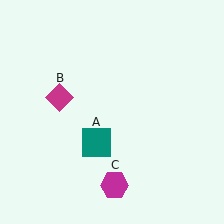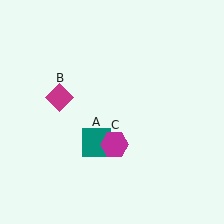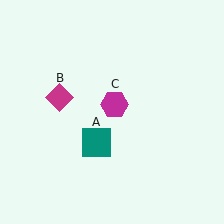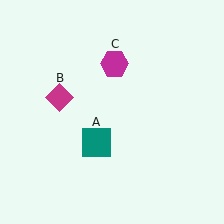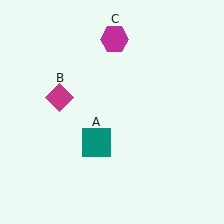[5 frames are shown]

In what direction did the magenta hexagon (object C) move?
The magenta hexagon (object C) moved up.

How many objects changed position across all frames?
1 object changed position: magenta hexagon (object C).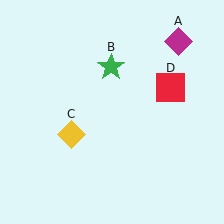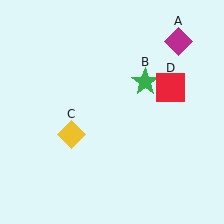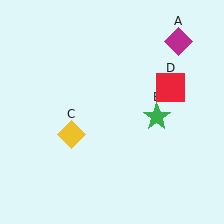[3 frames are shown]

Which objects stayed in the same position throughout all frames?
Magenta diamond (object A) and yellow diamond (object C) and red square (object D) remained stationary.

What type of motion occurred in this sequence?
The green star (object B) rotated clockwise around the center of the scene.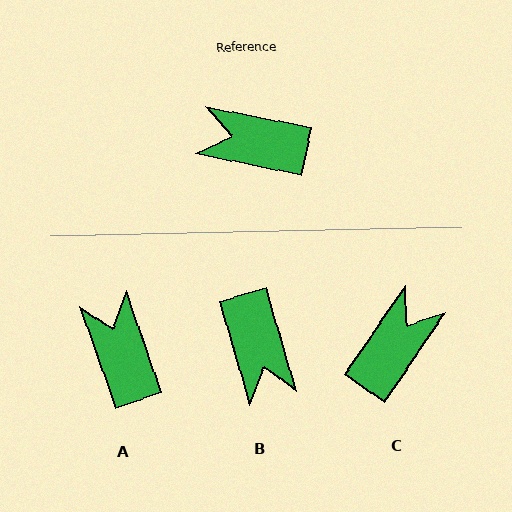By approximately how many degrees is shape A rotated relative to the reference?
Approximately 60 degrees clockwise.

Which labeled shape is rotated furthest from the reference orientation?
B, about 117 degrees away.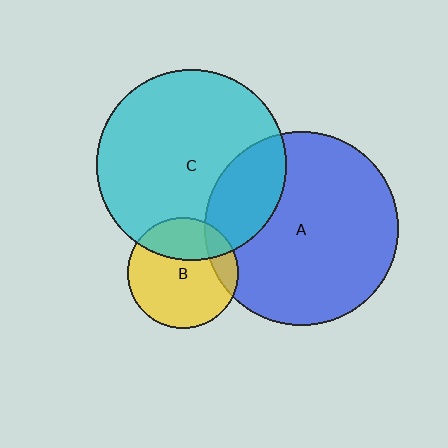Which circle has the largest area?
Circle A (blue).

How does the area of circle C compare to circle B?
Approximately 2.9 times.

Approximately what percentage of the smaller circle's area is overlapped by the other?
Approximately 25%.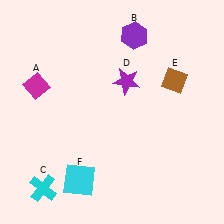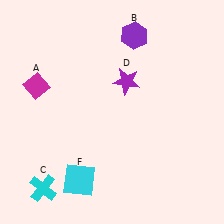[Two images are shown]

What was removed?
The brown diamond (E) was removed in Image 2.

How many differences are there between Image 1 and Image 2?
There is 1 difference between the two images.